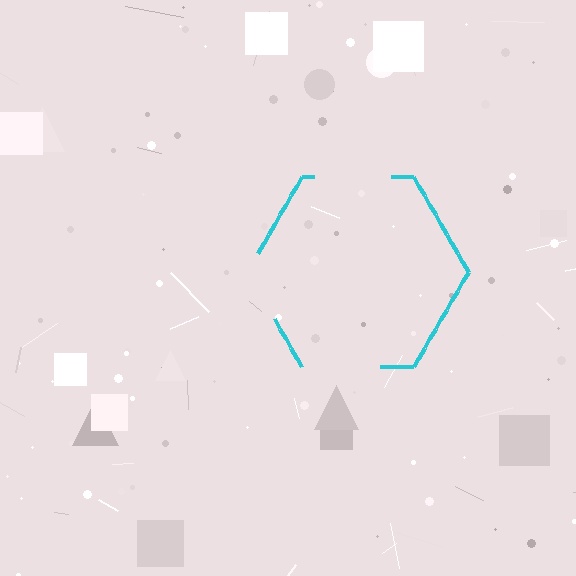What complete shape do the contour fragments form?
The contour fragments form a hexagon.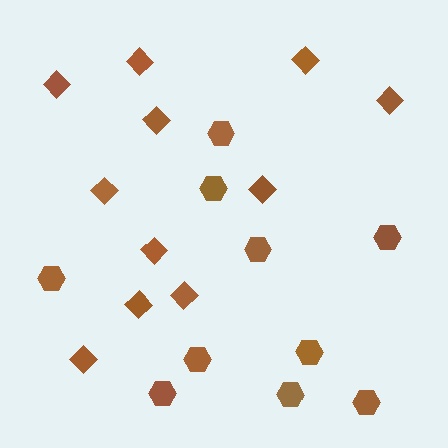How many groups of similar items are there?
There are 2 groups: one group of diamonds (11) and one group of hexagons (10).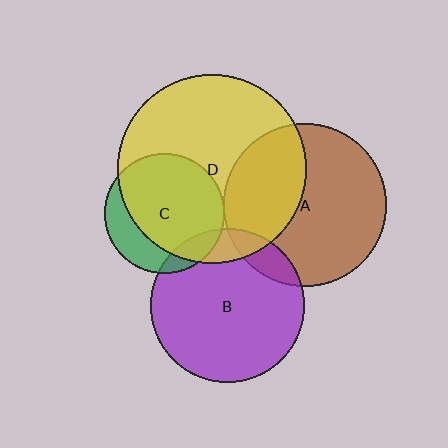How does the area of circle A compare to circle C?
Approximately 1.8 times.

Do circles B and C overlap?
Yes.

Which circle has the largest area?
Circle D (yellow).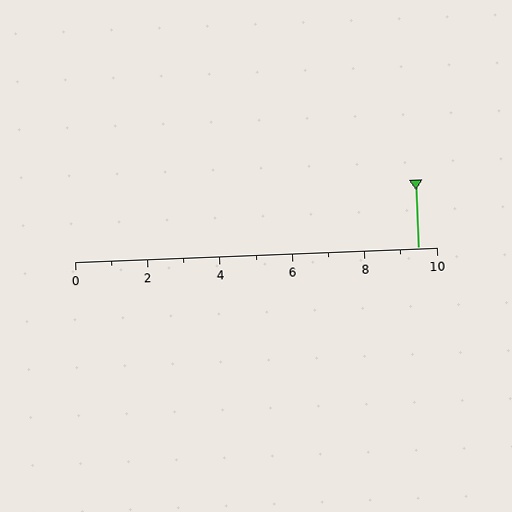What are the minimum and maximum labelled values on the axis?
The axis runs from 0 to 10.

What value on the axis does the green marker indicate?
The marker indicates approximately 9.5.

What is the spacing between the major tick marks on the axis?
The major ticks are spaced 2 apart.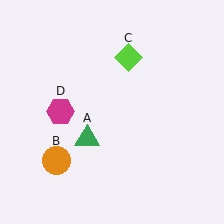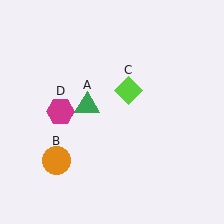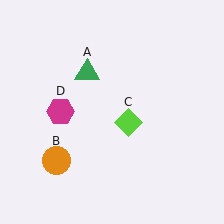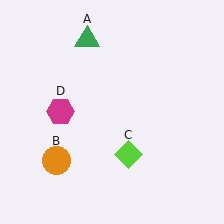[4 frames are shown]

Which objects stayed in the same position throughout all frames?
Orange circle (object B) and magenta hexagon (object D) remained stationary.